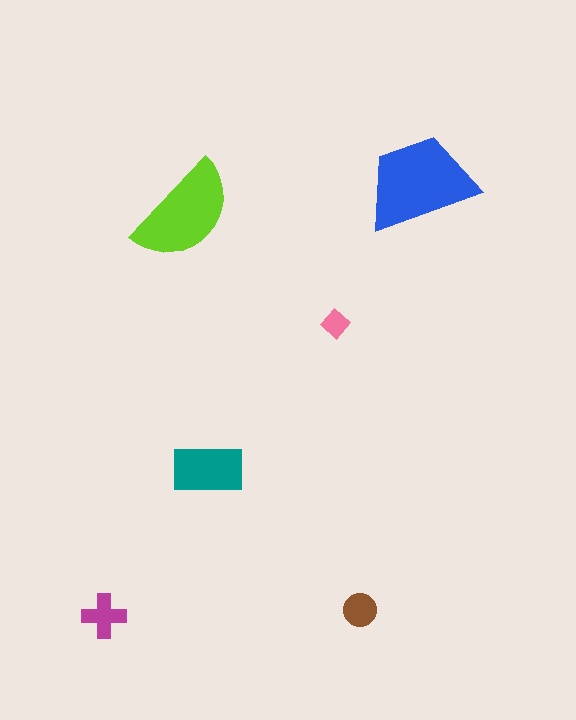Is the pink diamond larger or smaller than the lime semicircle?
Smaller.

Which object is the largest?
The blue trapezoid.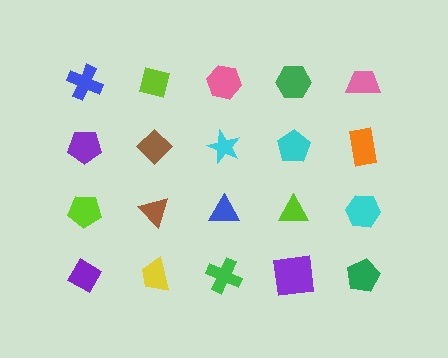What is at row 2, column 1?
A purple pentagon.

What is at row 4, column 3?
A green cross.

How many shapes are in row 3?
5 shapes.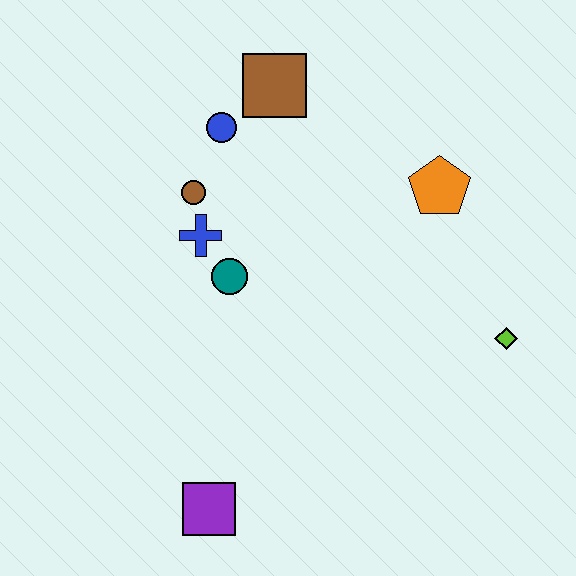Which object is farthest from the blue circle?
The purple square is farthest from the blue circle.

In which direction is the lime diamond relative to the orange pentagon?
The lime diamond is below the orange pentagon.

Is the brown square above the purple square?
Yes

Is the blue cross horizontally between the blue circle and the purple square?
No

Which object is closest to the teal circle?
The blue cross is closest to the teal circle.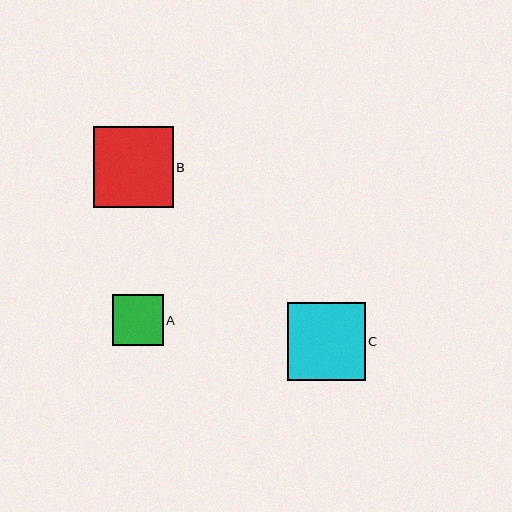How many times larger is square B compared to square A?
Square B is approximately 1.6 times the size of square A.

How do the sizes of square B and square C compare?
Square B and square C are approximately the same size.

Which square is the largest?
Square B is the largest with a size of approximately 80 pixels.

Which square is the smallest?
Square A is the smallest with a size of approximately 51 pixels.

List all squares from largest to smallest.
From largest to smallest: B, C, A.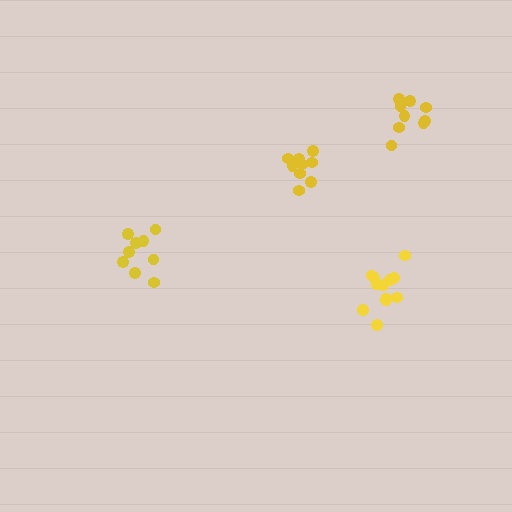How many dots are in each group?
Group 1: 12 dots, Group 2: 9 dots, Group 3: 9 dots, Group 4: 9 dots (39 total).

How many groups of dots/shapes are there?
There are 4 groups.